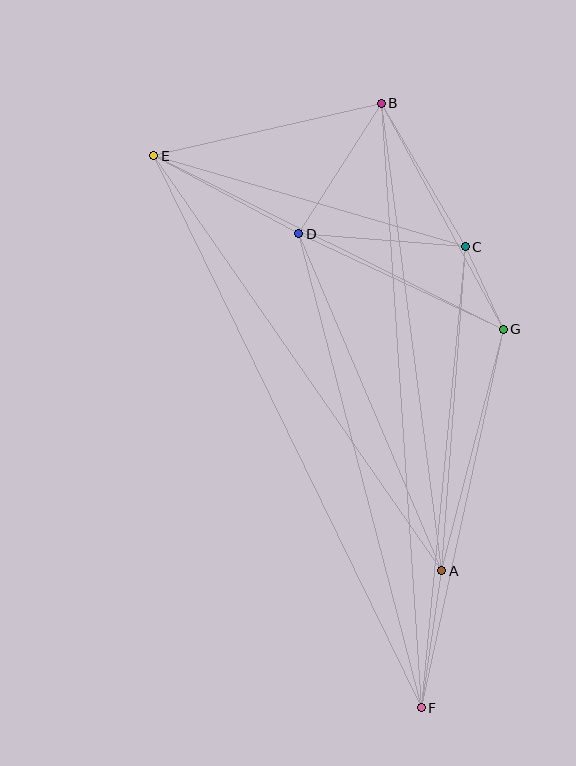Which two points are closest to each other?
Points C and G are closest to each other.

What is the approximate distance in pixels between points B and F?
The distance between B and F is approximately 606 pixels.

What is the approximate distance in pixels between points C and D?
The distance between C and D is approximately 167 pixels.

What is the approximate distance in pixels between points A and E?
The distance between A and E is approximately 505 pixels.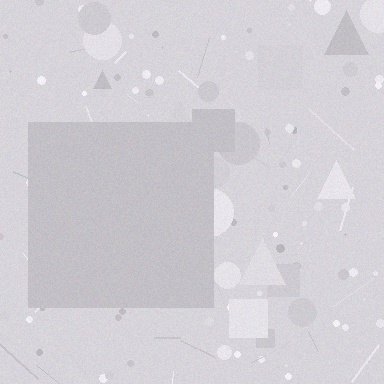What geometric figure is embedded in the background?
A square is embedded in the background.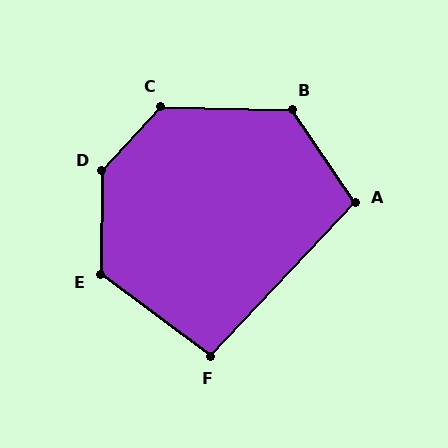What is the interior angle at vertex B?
Approximately 125 degrees (obtuse).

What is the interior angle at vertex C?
Approximately 131 degrees (obtuse).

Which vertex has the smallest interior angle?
F, at approximately 96 degrees.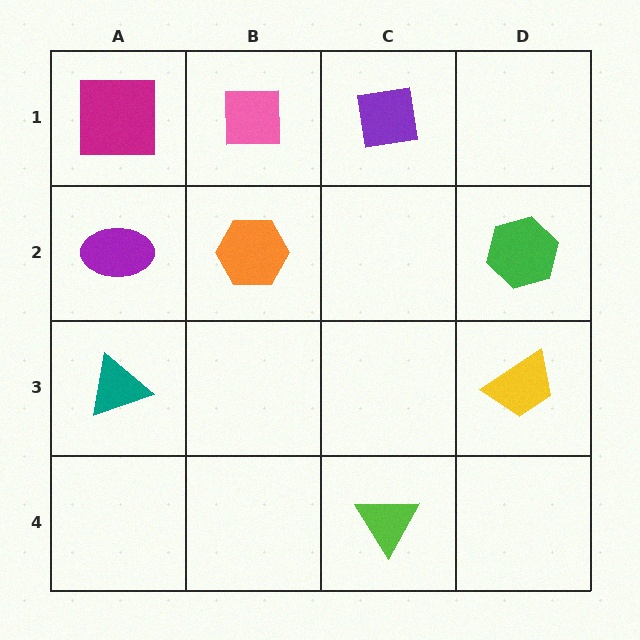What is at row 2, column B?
An orange hexagon.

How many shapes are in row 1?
3 shapes.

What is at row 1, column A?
A magenta square.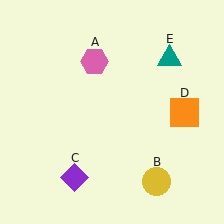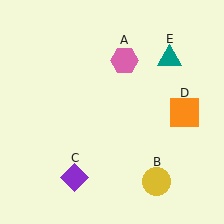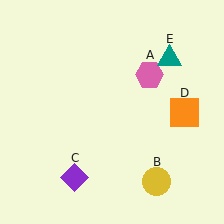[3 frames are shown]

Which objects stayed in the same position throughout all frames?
Yellow circle (object B) and purple diamond (object C) and orange square (object D) and teal triangle (object E) remained stationary.